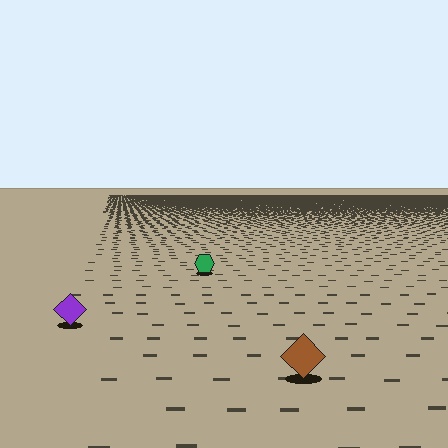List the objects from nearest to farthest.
From nearest to farthest: the brown diamond, the purple diamond, the green hexagon.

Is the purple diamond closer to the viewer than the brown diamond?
No. The brown diamond is closer — you can tell from the texture gradient: the ground texture is coarser near it.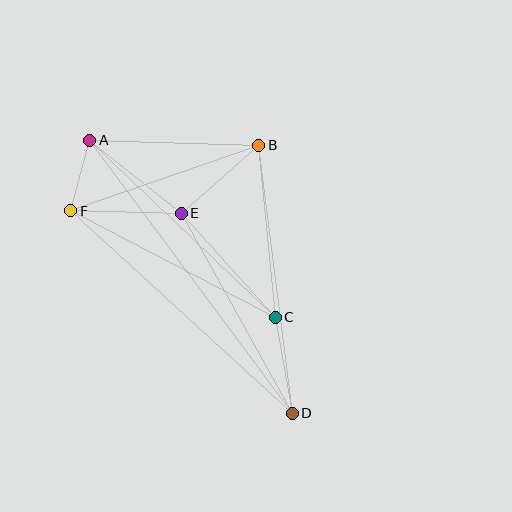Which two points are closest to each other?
Points A and F are closest to each other.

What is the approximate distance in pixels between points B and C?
The distance between B and C is approximately 173 pixels.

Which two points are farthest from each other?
Points A and D are farthest from each other.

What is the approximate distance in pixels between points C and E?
The distance between C and E is approximately 140 pixels.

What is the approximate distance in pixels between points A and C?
The distance between A and C is approximately 256 pixels.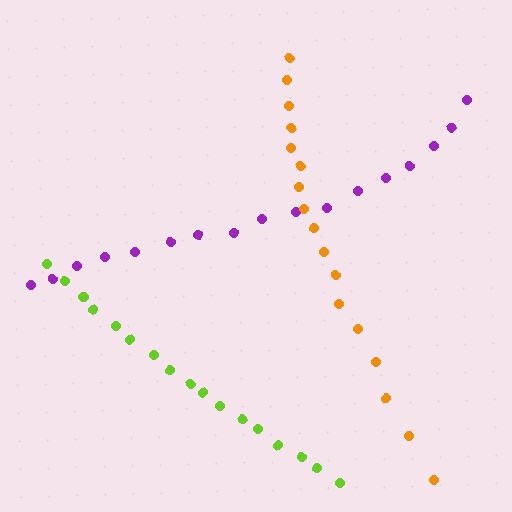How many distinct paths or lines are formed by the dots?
There are 3 distinct paths.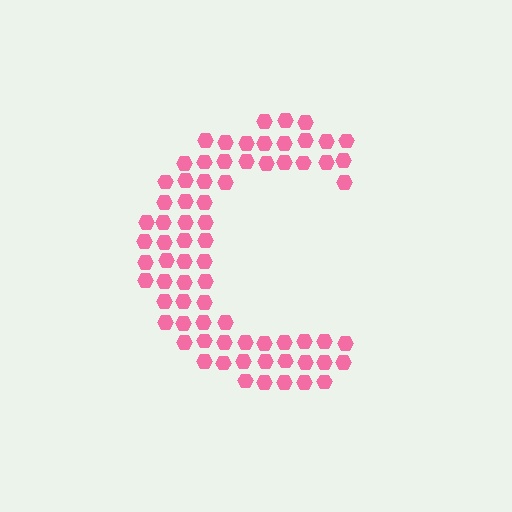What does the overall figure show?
The overall figure shows the letter C.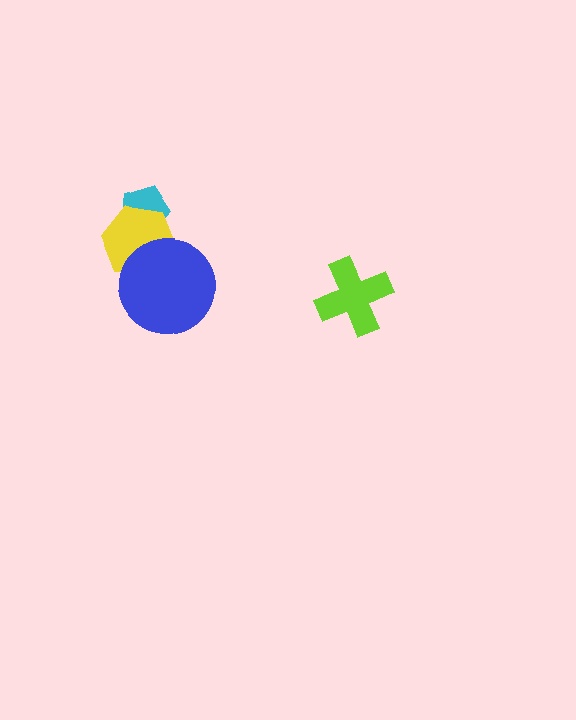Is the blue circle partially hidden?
No, no other shape covers it.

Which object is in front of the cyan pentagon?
The yellow hexagon is in front of the cyan pentagon.